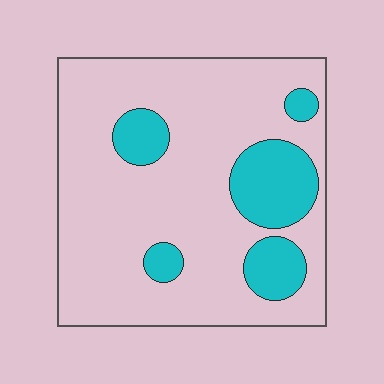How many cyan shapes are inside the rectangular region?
5.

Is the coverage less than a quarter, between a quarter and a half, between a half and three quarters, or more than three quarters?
Less than a quarter.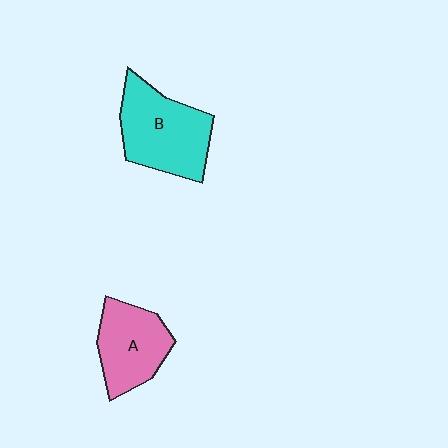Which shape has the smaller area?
Shape A (pink).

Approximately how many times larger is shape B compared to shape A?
Approximately 1.3 times.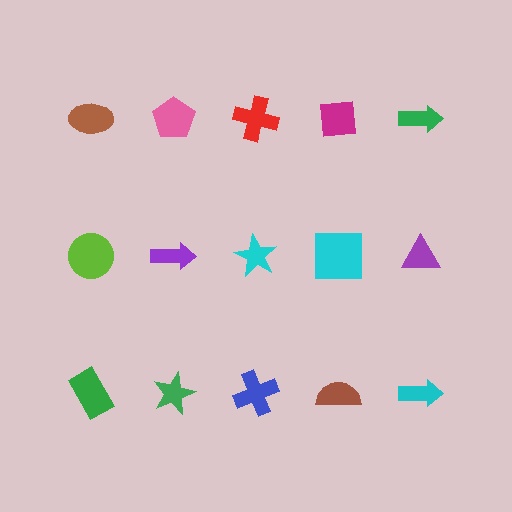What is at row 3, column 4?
A brown semicircle.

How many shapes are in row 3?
5 shapes.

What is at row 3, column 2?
A green star.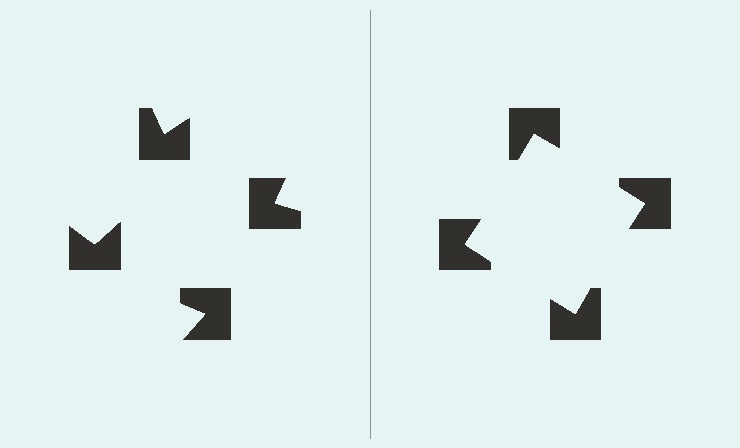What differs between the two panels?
The notched squares are positioned identically on both sides; only the wedge orientations differ. On the right they align to a square; on the left they are misaligned.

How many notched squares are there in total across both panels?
8 — 4 on each side.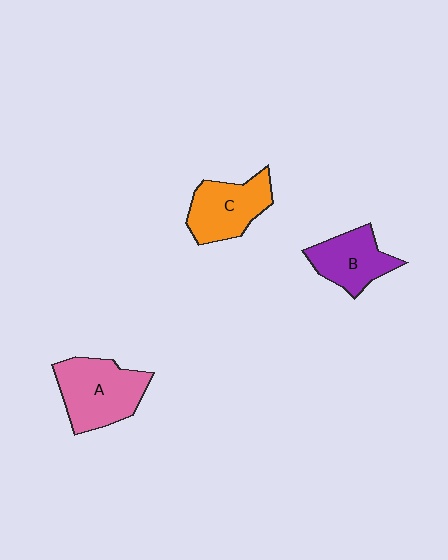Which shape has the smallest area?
Shape B (purple).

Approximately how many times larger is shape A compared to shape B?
Approximately 1.4 times.